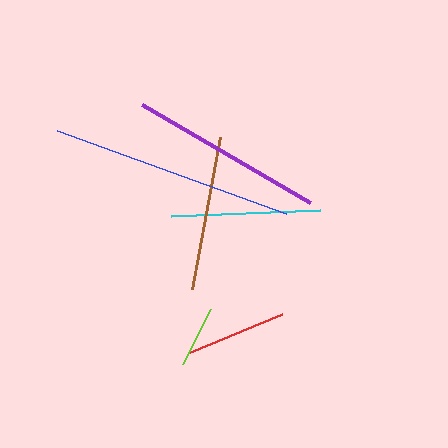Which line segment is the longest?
The blue line is the longest at approximately 243 pixels.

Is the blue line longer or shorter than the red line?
The blue line is longer than the red line.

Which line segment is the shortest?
The lime line is the shortest at approximately 62 pixels.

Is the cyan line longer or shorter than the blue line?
The blue line is longer than the cyan line.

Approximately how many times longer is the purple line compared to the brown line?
The purple line is approximately 1.3 times the length of the brown line.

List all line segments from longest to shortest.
From longest to shortest: blue, purple, brown, cyan, red, lime.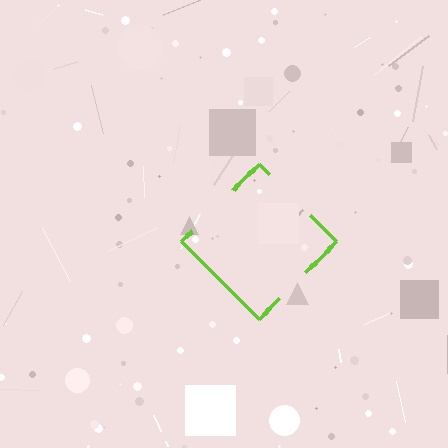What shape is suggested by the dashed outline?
The dashed outline suggests a diamond.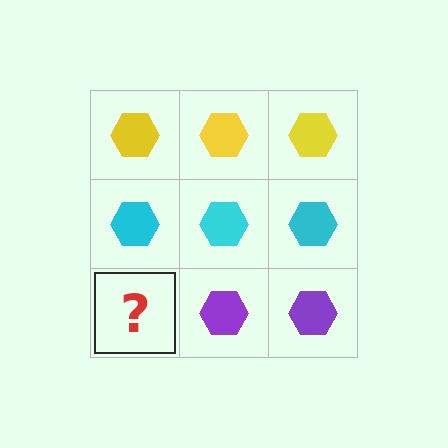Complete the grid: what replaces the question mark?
The question mark should be replaced with a purple hexagon.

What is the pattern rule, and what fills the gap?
The rule is that each row has a consistent color. The gap should be filled with a purple hexagon.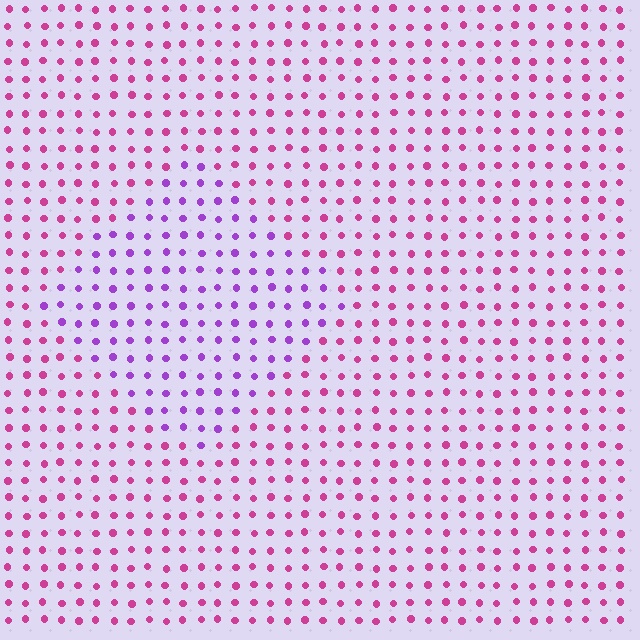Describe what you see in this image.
The image is filled with small magenta elements in a uniform arrangement. A diamond-shaped region is visible where the elements are tinted to a slightly different hue, forming a subtle color boundary.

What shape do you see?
I see a diamond.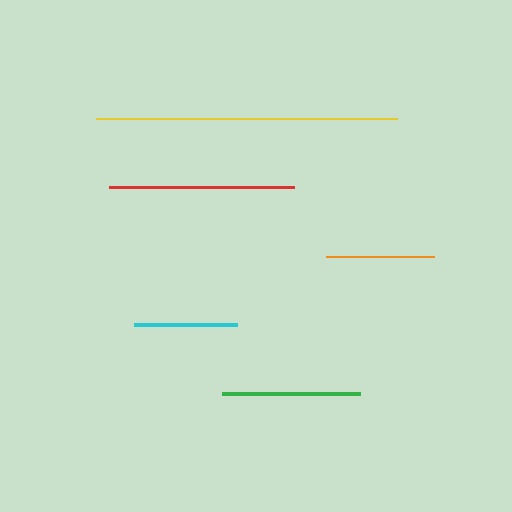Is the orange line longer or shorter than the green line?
The green line is longer than the orange line.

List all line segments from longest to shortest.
From longest to shortest: yellow, red, green, orange, cyan.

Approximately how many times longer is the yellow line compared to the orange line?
The yellow line is approximately 2.8 times the length of the orange line.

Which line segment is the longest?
The yellow line is the longest at approximately 301 pixels.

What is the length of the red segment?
The red segment is approximately 185 pixels long.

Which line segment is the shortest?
The cyan line is the shortest at approximately 103 pixels.